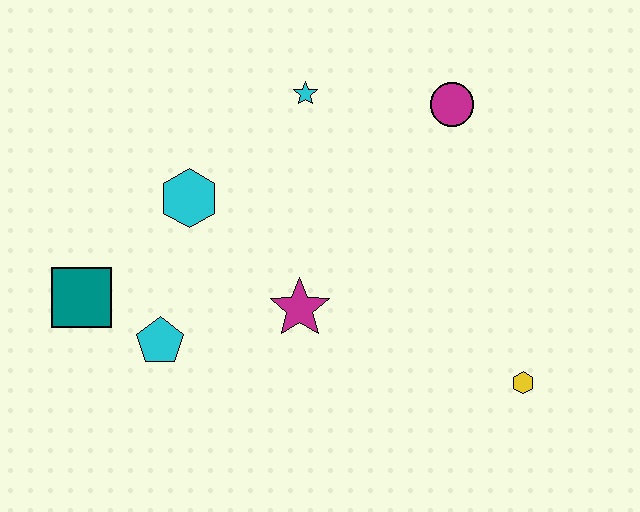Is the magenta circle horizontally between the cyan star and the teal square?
No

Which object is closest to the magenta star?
The cyan pentagon is closest to the magenta star.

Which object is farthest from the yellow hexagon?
The teal square is farthest from the yellow hexagon.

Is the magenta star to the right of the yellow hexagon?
No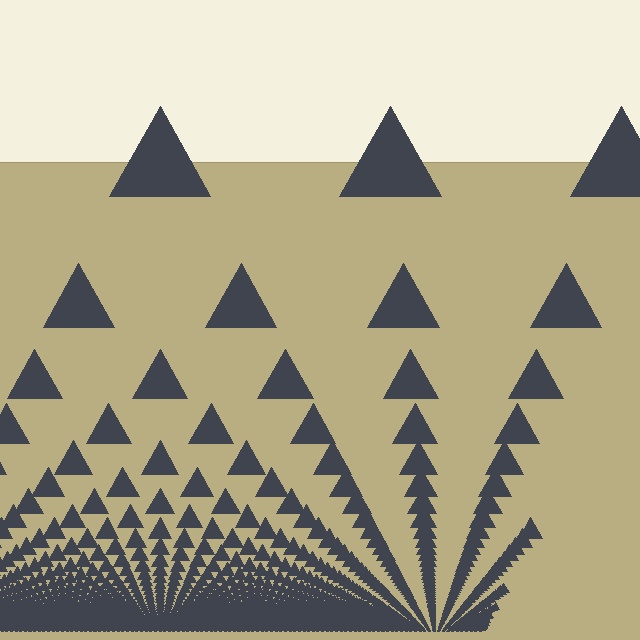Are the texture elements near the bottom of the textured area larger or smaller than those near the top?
Smaller. The gradient is inverted — elements near the bottom are smaller and denser.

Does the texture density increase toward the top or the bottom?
Density increases toward the bottom.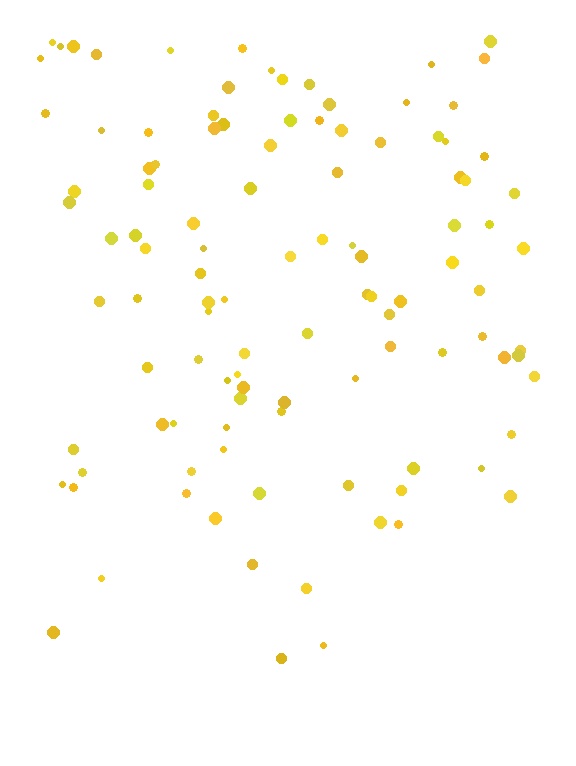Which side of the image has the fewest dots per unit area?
The bottom.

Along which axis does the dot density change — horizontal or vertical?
Vertical.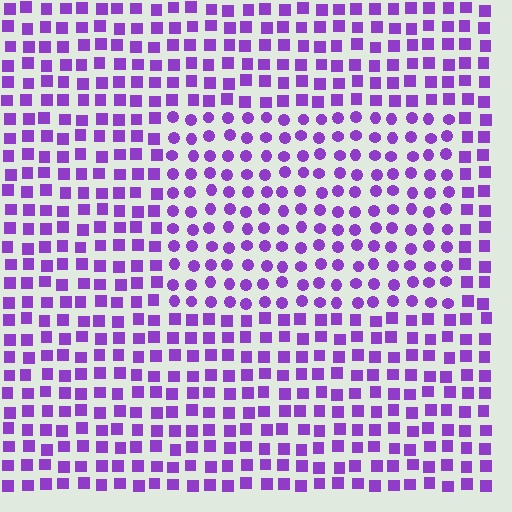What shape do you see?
I see a rectangle.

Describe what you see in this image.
The image is filled with small purple elements arranged in a uniform grid. A rectangle-shaped region contains circles, while the surrounding area contains squares. The boundary is defined purely by the change in element shape.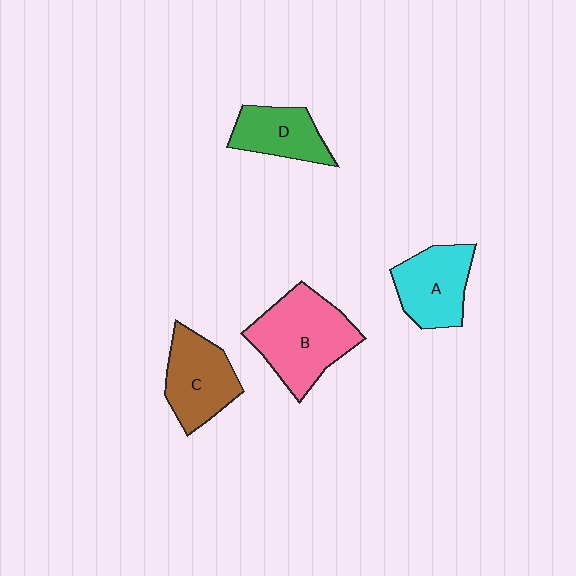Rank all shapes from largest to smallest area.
From largest to smallest: B (pink), C (brown), A (cyan), D (green).